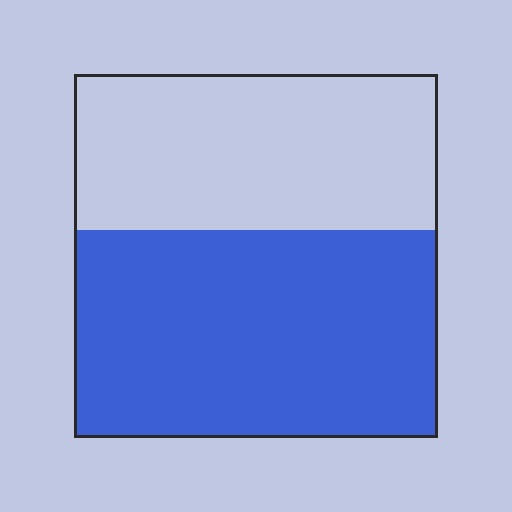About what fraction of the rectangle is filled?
About three fifths (3/5).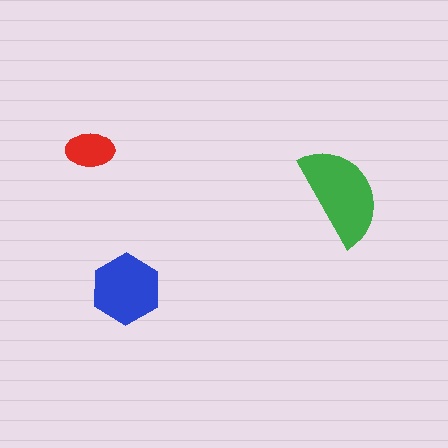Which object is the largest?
The green semicircle.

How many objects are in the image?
There are 3 objects in the image.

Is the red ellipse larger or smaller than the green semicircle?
Smaller.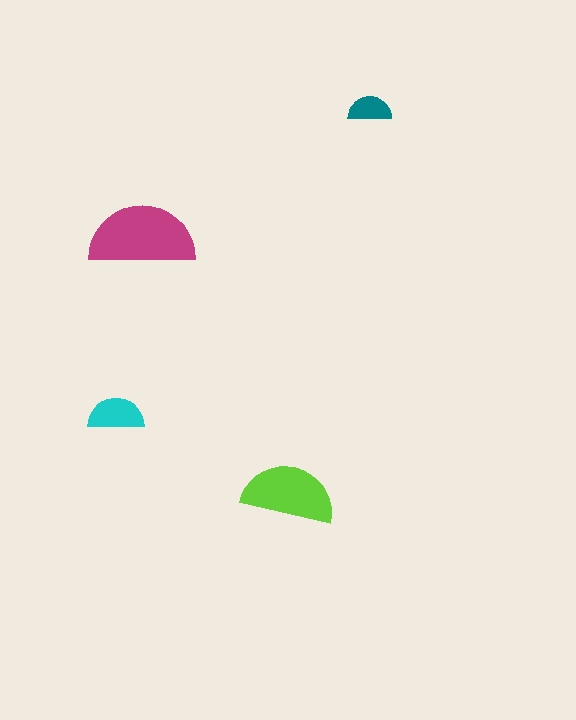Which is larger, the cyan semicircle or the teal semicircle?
The cyan one.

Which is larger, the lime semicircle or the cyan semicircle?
The lime one.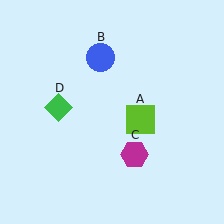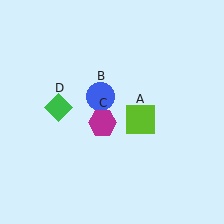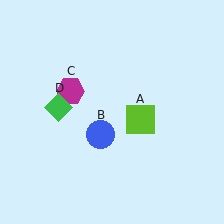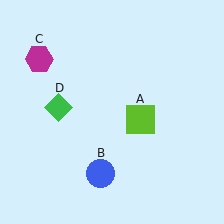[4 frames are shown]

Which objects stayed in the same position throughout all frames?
Lime square (object A) and green diamond (object D) remained stationary.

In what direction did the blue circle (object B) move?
The blue circle (object B) moved down.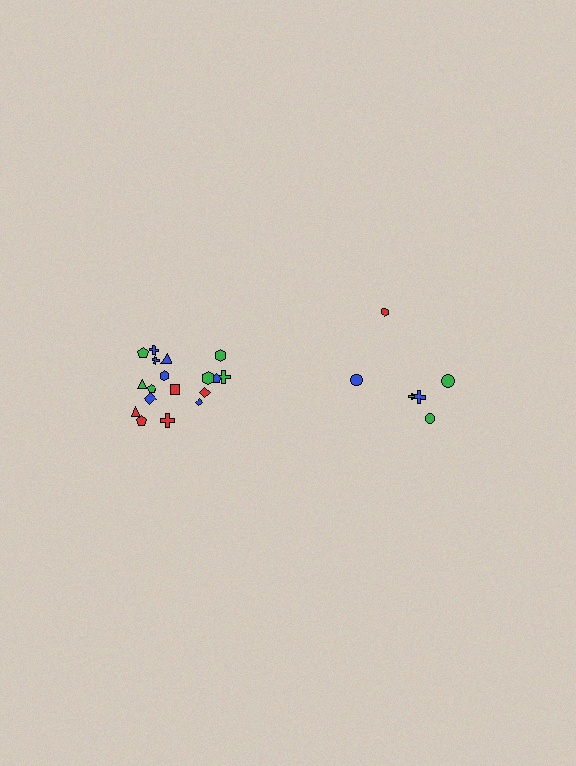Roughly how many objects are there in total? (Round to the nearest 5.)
Roughly 25 objects in total.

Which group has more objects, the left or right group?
The left group.